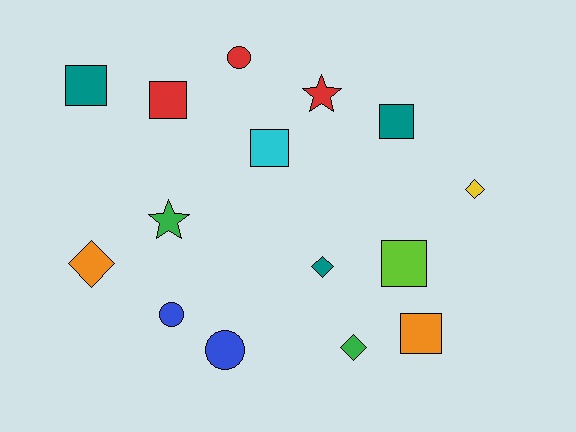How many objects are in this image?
There are 15 objects.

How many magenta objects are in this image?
There are no magenta objects.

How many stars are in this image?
There are 2 stars.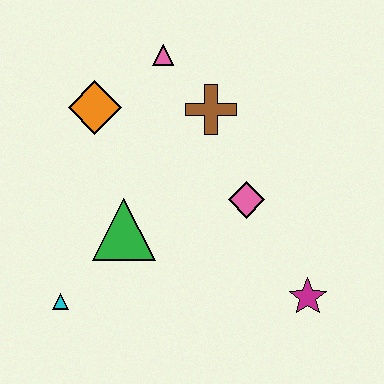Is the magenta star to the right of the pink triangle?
Yes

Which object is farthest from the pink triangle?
The magenta star is farthest from the pink triangle.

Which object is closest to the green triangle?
The cyan triangle is closest to the green triangle.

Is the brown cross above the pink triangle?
No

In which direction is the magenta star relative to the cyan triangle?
The magenta star is to the right of the cyan triangle.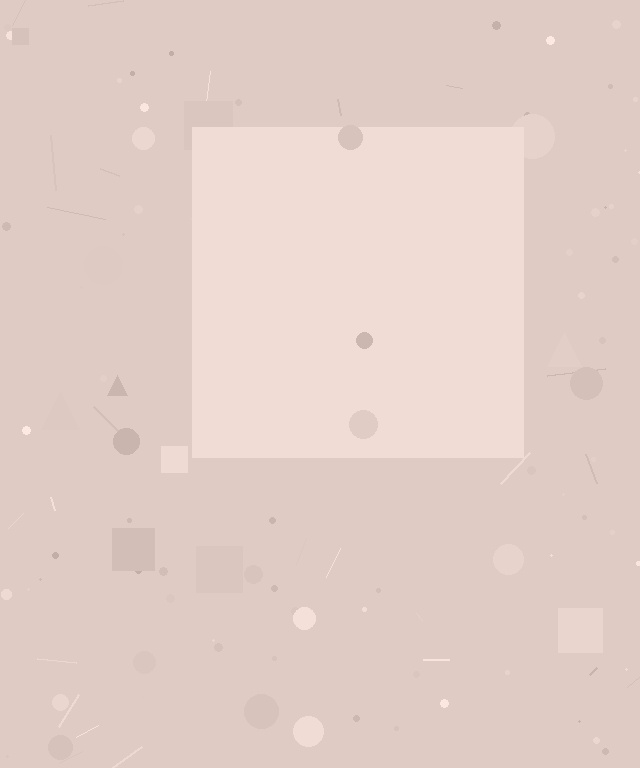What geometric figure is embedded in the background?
A square is embedded in the background.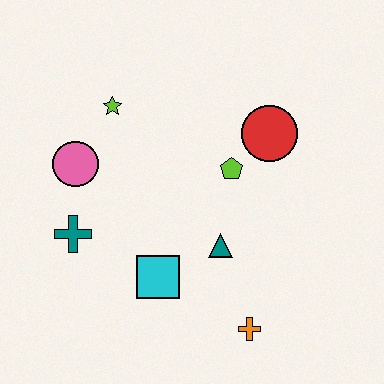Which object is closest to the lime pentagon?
The red circle is closest to the lime pentagon.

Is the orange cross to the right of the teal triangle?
Yes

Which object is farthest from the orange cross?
The lime star is farthest from the orange cross.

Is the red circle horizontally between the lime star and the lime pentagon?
No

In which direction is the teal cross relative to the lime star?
The teal cross is below the lime star.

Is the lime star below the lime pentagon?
No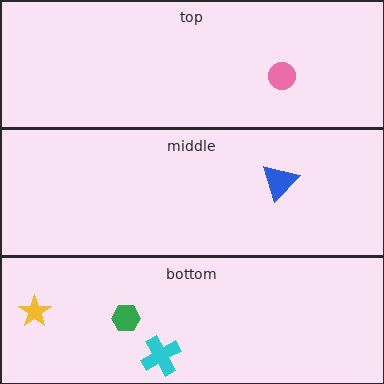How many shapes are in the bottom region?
3.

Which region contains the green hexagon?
The bottom region.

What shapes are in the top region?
The pink circle.